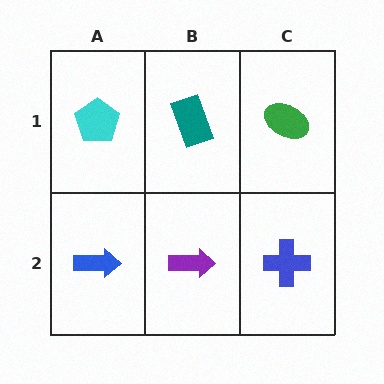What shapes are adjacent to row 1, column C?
A blue cross (row 2, column C), a teal rectangle (row 1, column B).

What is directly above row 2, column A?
A cyan pentagon.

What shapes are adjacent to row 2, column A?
A cyan pentagon (row 1, column A), a purple arrow (row 2, column B).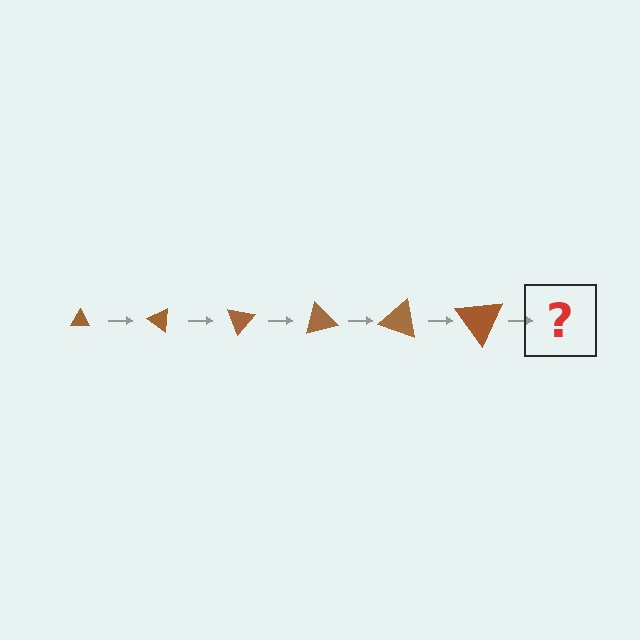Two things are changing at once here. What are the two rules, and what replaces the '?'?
The two rules are that the triangle grows larger each step and it rotates 35 degrees each step. The '?' should be a triangle, larger than the previous one and rotated 210 degrees from the start.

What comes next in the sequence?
The next element should be a triangle, larger than the previous one and rotated 210 degrees from the start.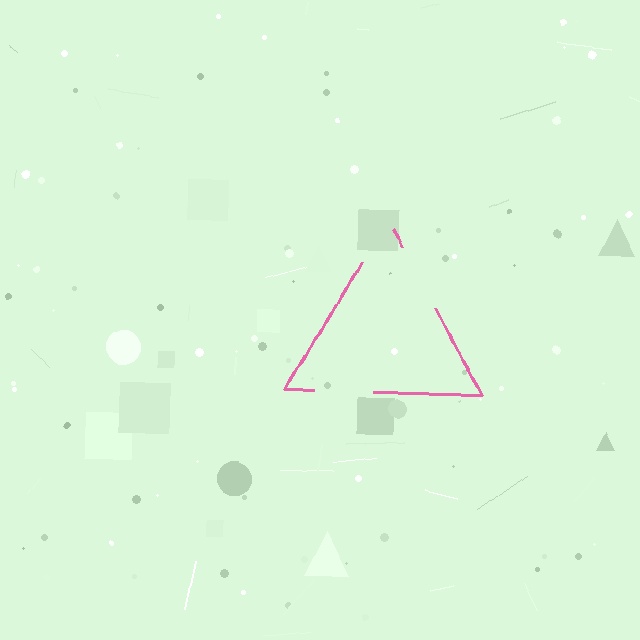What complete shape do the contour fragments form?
The contour fragments form a triangle.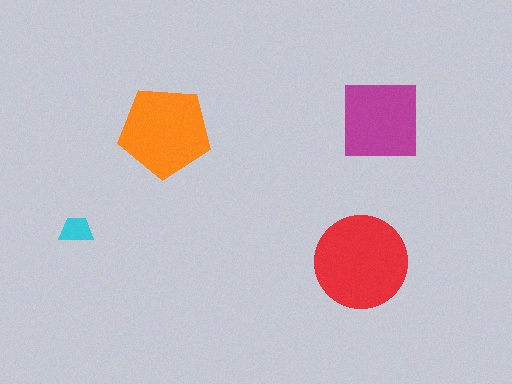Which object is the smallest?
The cyan trapezoid.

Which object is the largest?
The red circle.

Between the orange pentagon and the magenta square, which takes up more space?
The orange pentagon.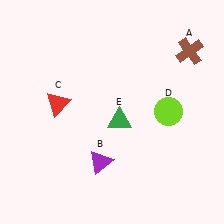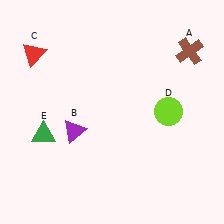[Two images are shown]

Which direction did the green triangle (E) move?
The green triangle (E) moved left.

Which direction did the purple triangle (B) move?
The purple triangle (B) moved up.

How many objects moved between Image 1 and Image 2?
3 objects moved between the two images.